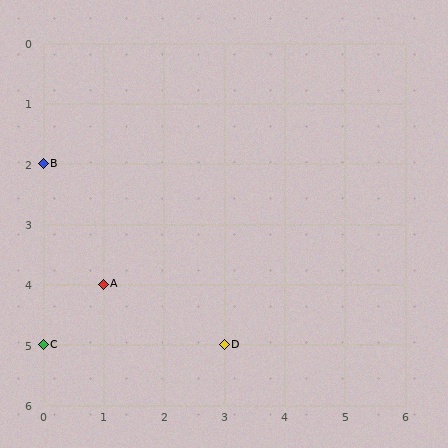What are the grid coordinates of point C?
Point C is at grid coordinates (0, 5).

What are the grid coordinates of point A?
Point A is at grid coordinates (1, 4).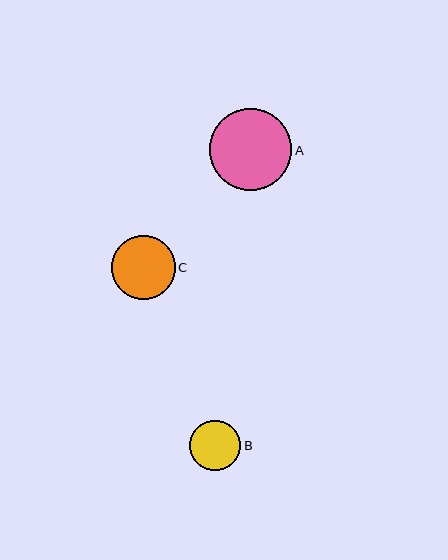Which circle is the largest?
Circle A is the largest with a size of approximately 82 pixels.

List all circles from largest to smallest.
From largest to smallest: A, C, B.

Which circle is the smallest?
Circle B is the smallest with a size of approximately 51 pixels.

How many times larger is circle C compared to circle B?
Circle C is approximately 1.3 times the size of circle B.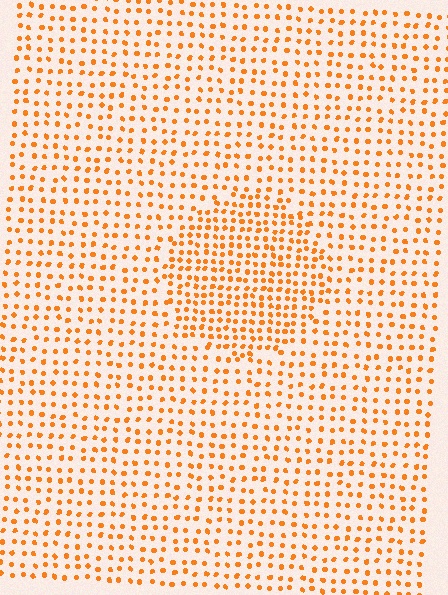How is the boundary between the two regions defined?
The boundary is defined by a change in element density (approximately 1.7x ratio). All elements are the same color, size, and shape.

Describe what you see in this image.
The image contains small orange elements arranged at two different densities. A circle-shaped region is visible where the elements are more densely packed than the surrounding area.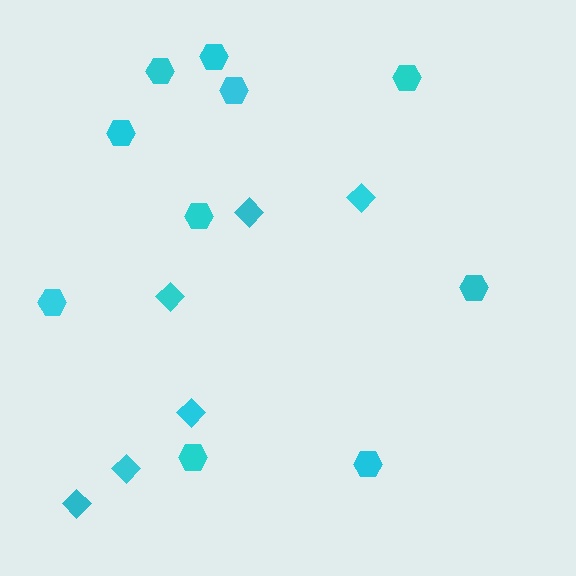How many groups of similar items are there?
There are 2 groups: one group of hexagons (10) and one group of diamonds (6).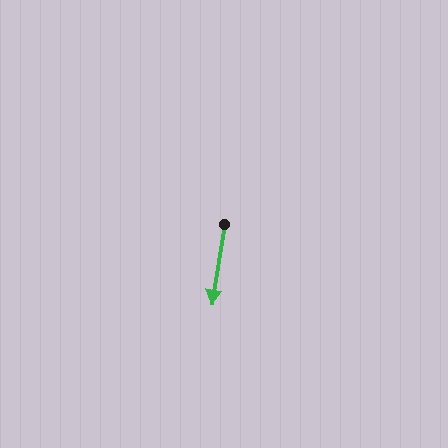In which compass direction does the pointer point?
South.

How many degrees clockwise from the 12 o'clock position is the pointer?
Approximately 189 degrees.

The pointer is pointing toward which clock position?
Roughly 6 o'clock.